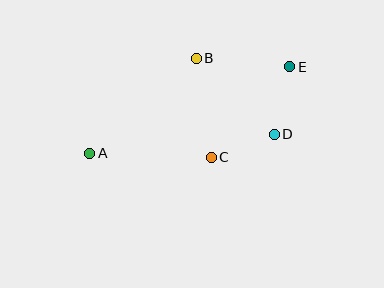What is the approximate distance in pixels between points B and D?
The distance between B and D is approximately 109 pixels.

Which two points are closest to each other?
Points C and D are closest to each other.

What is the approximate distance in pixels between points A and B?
The distance between A and B is approximately 143 pixels.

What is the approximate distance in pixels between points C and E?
The distance between C and E is approximately 120 pixels.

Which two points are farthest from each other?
Points A and E are farthest from each other.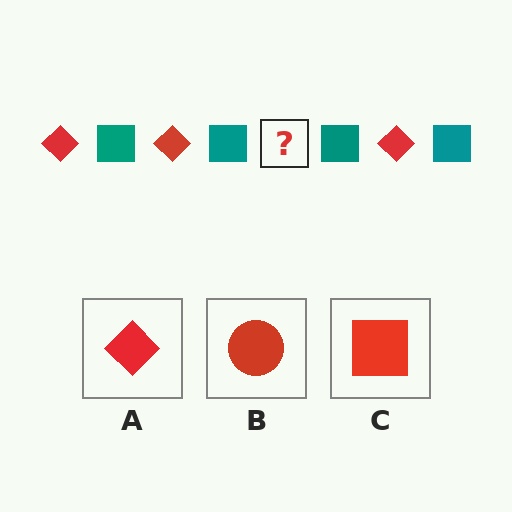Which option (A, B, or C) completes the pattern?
A.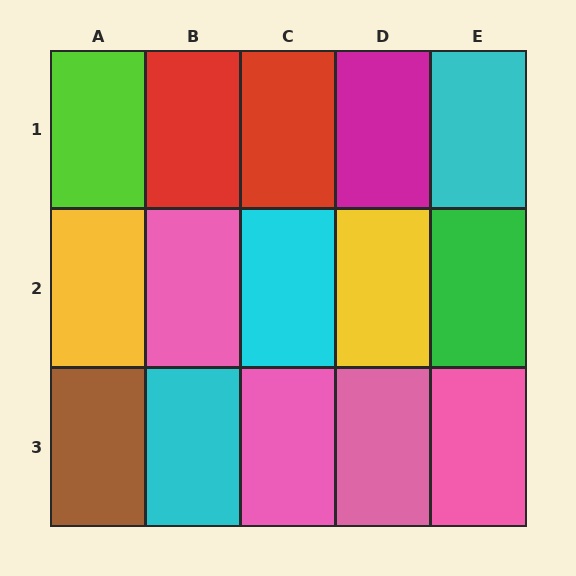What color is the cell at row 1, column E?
Cyan.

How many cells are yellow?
2 cells are yellow.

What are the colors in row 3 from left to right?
Brown, cyan, pink, pink, pink.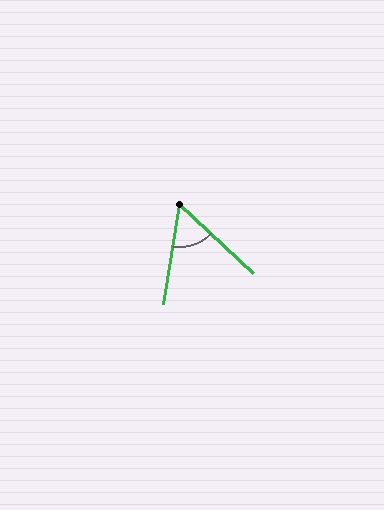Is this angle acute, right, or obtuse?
It is acute.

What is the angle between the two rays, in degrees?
Approximately 56 degrees.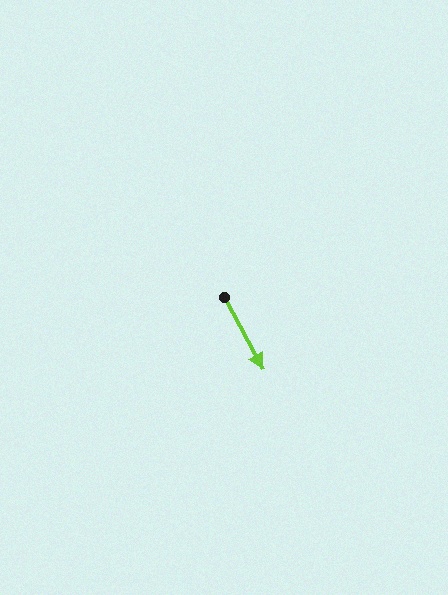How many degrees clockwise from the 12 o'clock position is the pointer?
Approximately 151 degrees.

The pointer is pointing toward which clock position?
Roughly 5 o'clock.